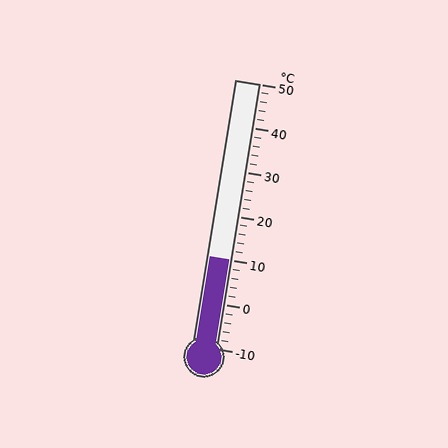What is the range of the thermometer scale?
The thermometer scale ranges from -10°C to 50°C.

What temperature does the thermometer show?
The thermometer shows approximately 10°C.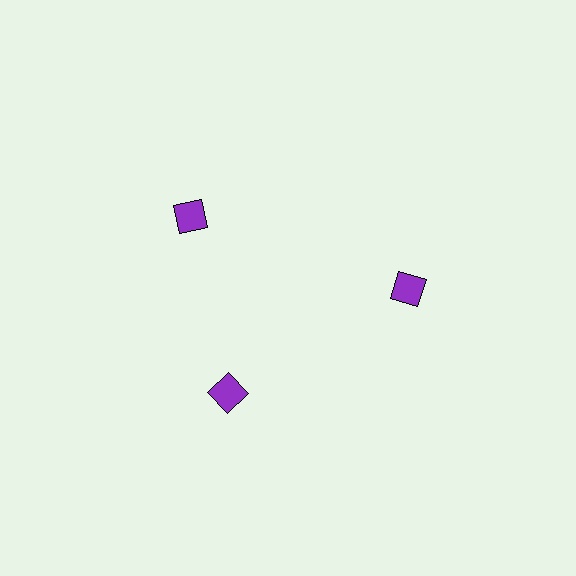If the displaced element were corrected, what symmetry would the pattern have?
It would have 3-fold rotational symmetry — the pattern would map onto itself every 120 degrees.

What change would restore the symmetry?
The symmetry would be restored by rotating it back into even spacing with its neighbors so that all 3 squares sit at equal angles and equal distance from the center.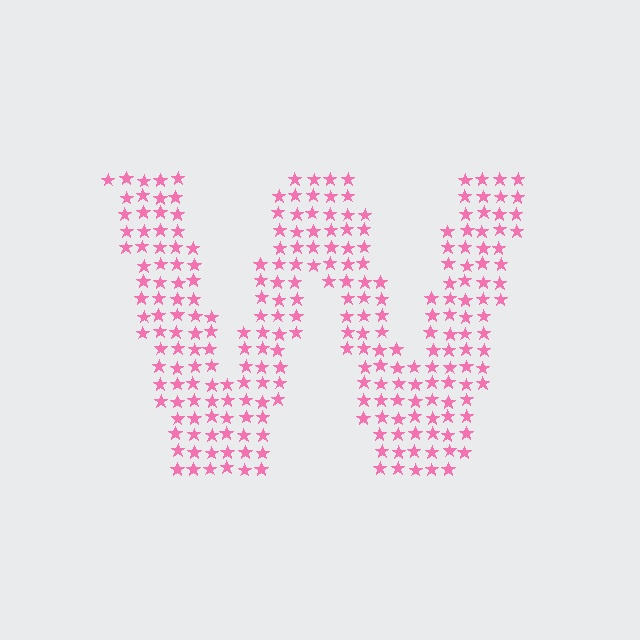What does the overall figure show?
The overall figure shows the letter W.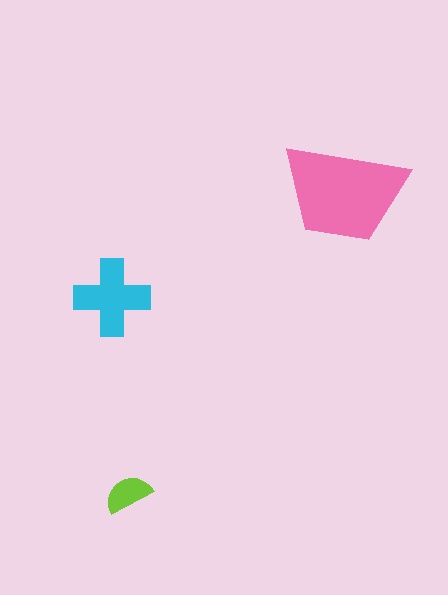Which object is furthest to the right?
The pink trapezoid is rightmost.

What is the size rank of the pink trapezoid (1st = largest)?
1st.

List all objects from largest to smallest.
The pink trapezoid, the cyan cross, the lime semicircle.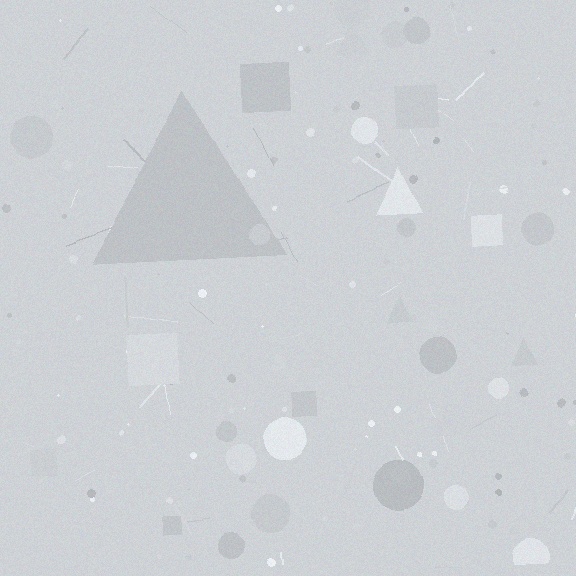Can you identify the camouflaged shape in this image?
The camouflaged shape is a triangle.